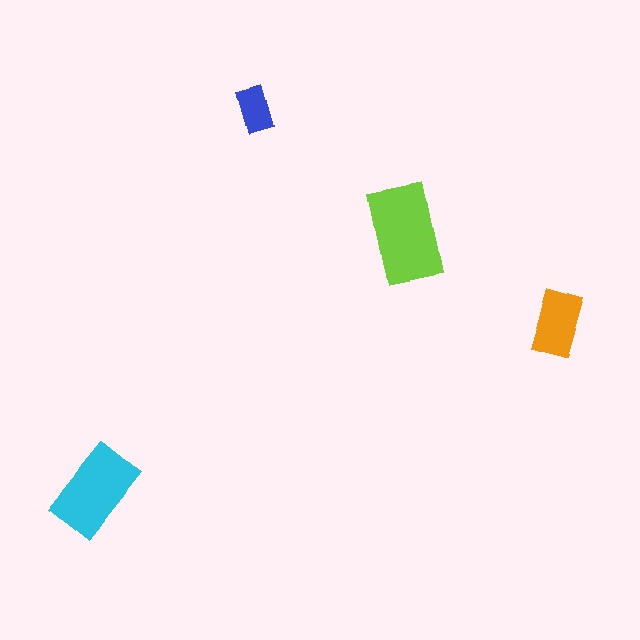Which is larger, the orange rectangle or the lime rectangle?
The lime one.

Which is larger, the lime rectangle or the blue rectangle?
The lime one.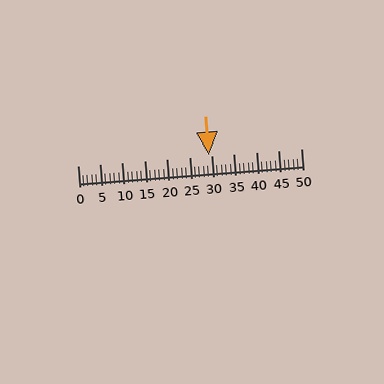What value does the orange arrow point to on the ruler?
The orange arrow points to approximately 29.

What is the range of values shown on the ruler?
The ruler shows values from 0 to 50.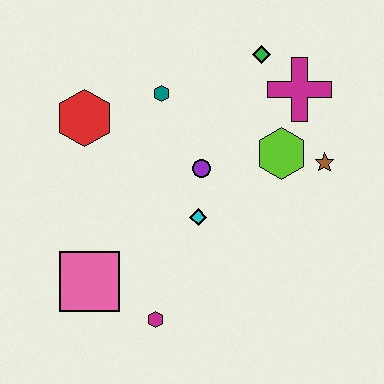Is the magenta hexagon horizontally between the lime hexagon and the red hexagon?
Yes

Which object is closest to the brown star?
The lime hexagon is closest to the brown star.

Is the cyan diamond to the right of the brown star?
No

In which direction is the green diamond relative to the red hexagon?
The green diamond is to the right of the red hexagon.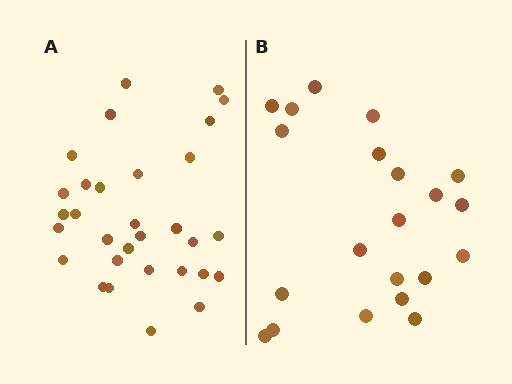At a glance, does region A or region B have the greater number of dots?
Region A (the left region) has more dots.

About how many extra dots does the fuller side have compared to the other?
Region A has roughly 10 or so more dots than region B.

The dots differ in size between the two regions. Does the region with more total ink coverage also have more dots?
No. Region B has more total ink coverage because its dots are larger, but region A actually contains more individual dots. Total area can be misleading — the number of items is what matters here.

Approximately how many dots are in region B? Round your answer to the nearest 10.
About 20 dots. (The exact count is 21, which rounds to 20.)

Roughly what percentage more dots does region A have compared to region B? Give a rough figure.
About 50% more.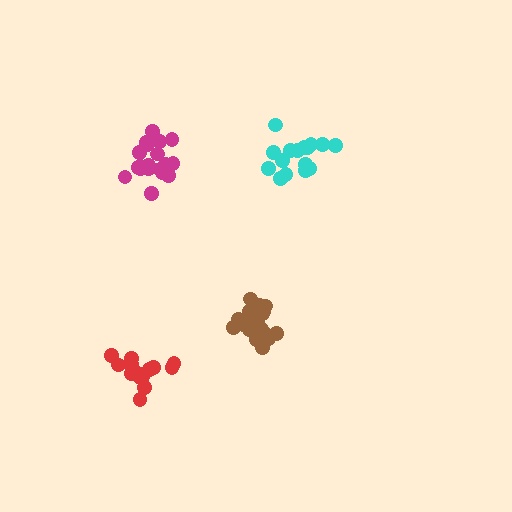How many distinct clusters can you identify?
There are 4 distinct clusters.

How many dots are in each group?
Group 1: 19 dots, Group 2: 16 dots, Group 3: 19 dots, Group 4: 14 dots (68 total).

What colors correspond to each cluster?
The clusters are colored: magenta, cyan, brown, red.